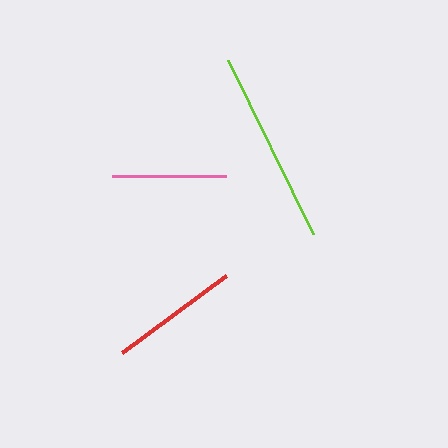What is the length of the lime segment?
The lime segment is approximately 194 pixels long.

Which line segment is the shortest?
The pink line is the shortest at approximately 115 pixels.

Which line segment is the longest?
The lime line is the longest at approximately 194 pixels.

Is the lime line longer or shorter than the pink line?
The lime line is longer than the pink line.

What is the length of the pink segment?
The pink segment is approximately 115 pixels long.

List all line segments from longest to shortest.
From longest to shortest: lime, red, pink.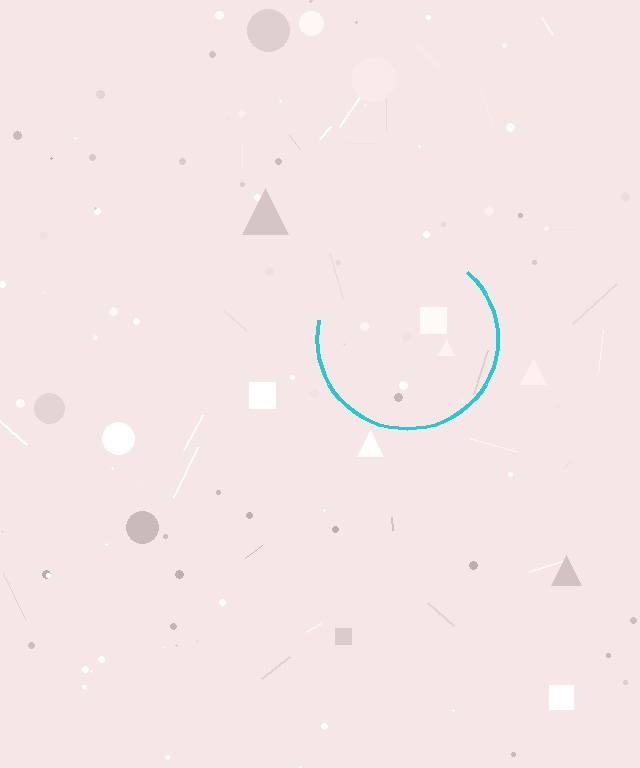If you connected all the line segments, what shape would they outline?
They would outline a circle.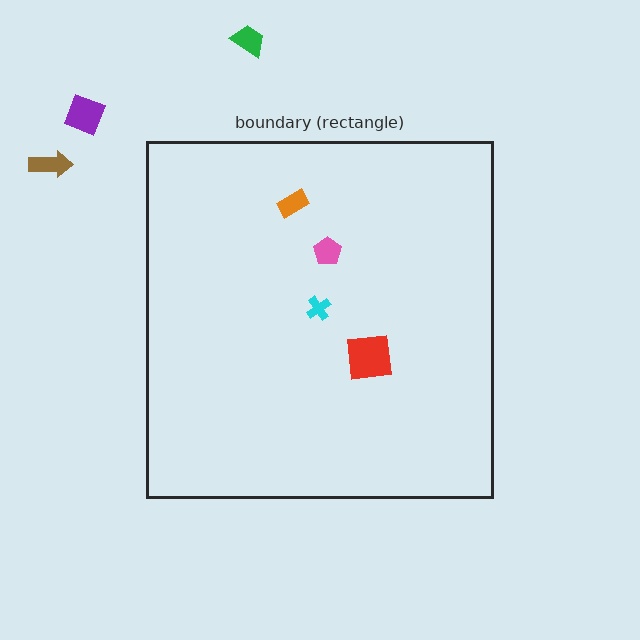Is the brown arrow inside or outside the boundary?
Outside.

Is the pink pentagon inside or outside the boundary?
Inside.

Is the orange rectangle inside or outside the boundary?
Inside.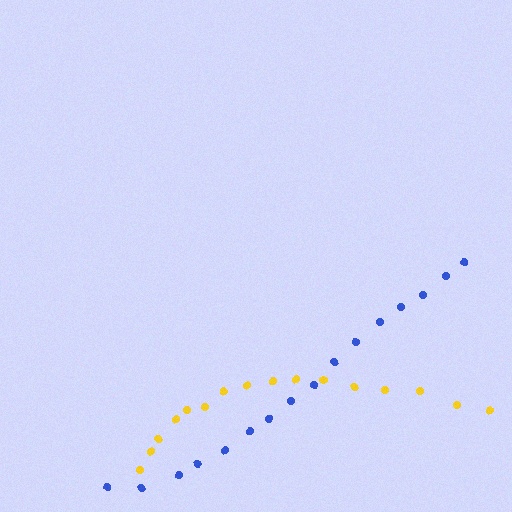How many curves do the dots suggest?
There are 2 distinct paths.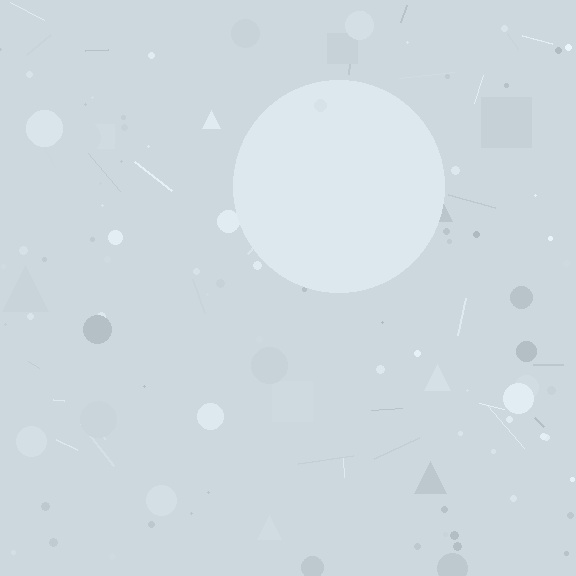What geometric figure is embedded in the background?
A circle is embedded in the background.